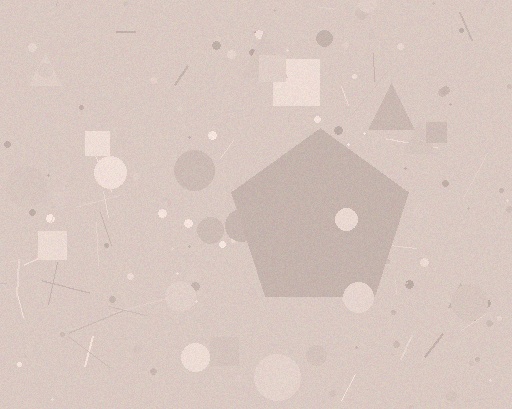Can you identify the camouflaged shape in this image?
The camouflaged shape is a pentagon.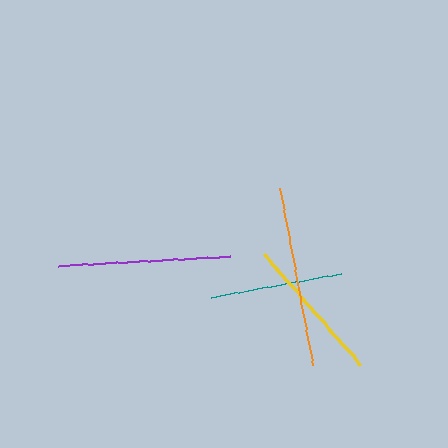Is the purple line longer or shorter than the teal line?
The purple line is longer than the teal line.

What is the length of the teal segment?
The teal segment is approximately 133 pixels long.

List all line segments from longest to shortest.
From longest to shortest: orange, purple, yellow, teal.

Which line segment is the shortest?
The teal line is the shortest at approximately 133 pixels.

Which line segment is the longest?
The orange line is the longest at approximately 180 pixels.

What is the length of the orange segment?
The orange segment is approximately 180 pixels long.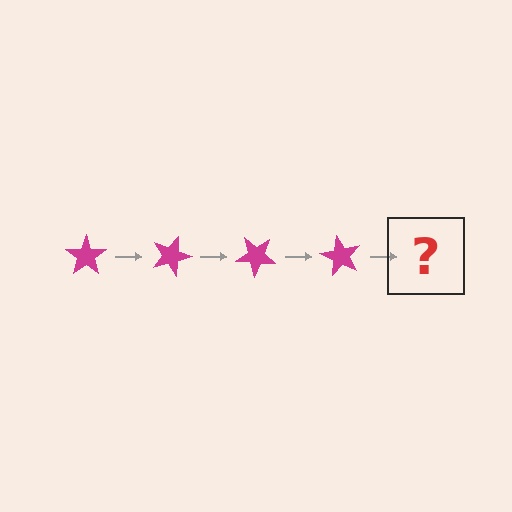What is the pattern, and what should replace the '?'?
The pattern is that the star rotates 20 degrees each step. The '?' should be a magenta star rotated 80 degrees.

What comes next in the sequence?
The next element should be a magenta star rotated 80 degrees.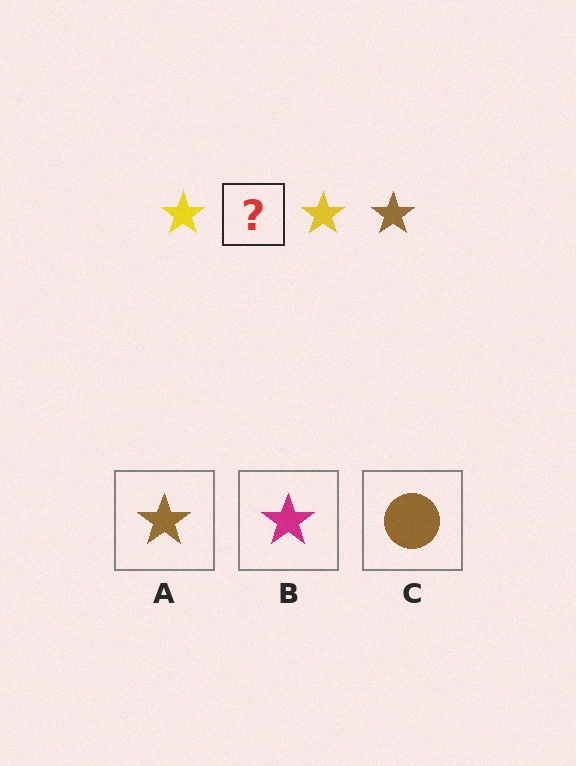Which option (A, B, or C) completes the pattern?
A.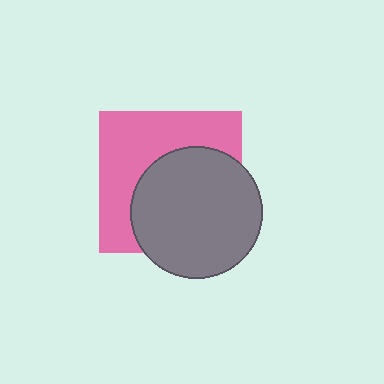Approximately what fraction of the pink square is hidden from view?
Roughly 53% of the pink square is hidden behind the gray circle.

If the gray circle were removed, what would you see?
You would see the complete pink square.